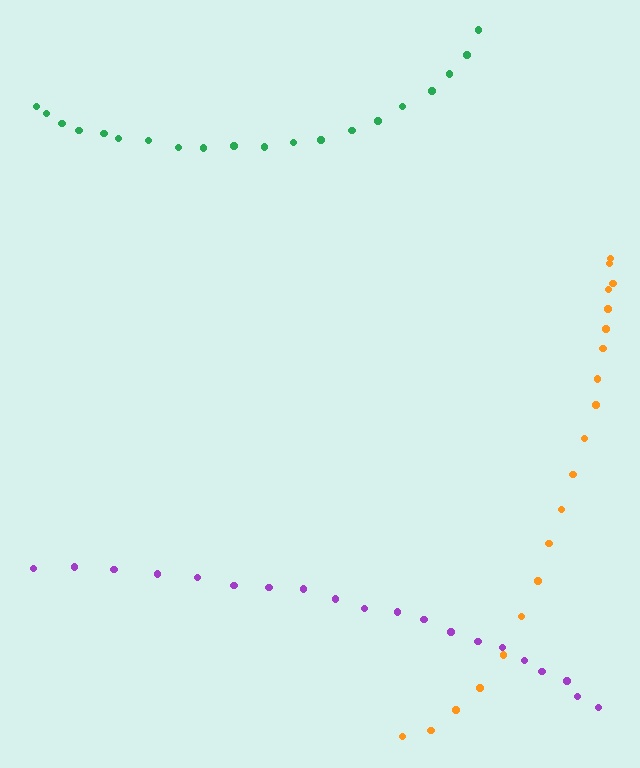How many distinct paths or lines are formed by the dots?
There are 3 distinct paths.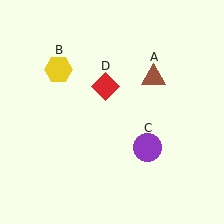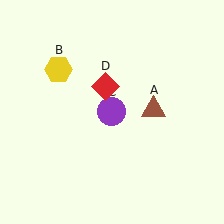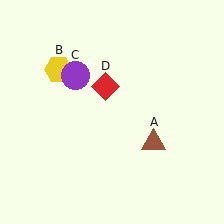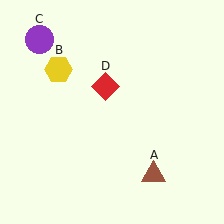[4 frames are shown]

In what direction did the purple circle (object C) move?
The purple circle (object C) moved up and to the left.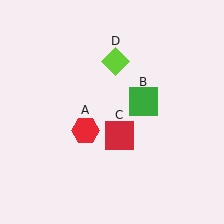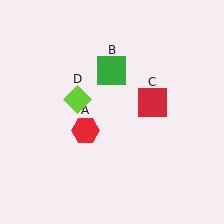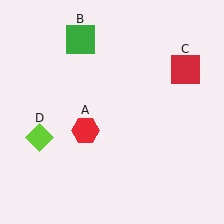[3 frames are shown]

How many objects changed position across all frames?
3 objects changed position: green square (object B), red square (object C), lime diamond (object D).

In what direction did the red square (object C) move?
The red square (object C) moved up and to the right.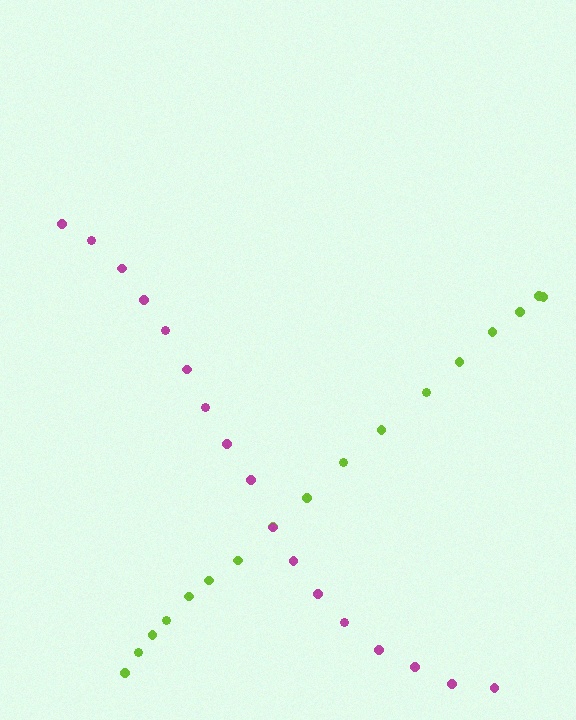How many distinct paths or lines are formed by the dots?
There are 2 distinct paths.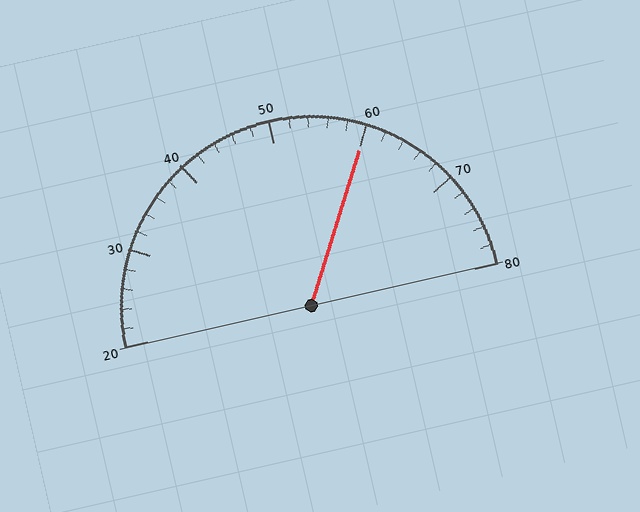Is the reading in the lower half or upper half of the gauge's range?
The reading is in the upper half of the range (20 to 80).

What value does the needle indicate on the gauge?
The needle indicates approximately 60.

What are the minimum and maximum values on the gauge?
The gauge ranges from 20 to 80.